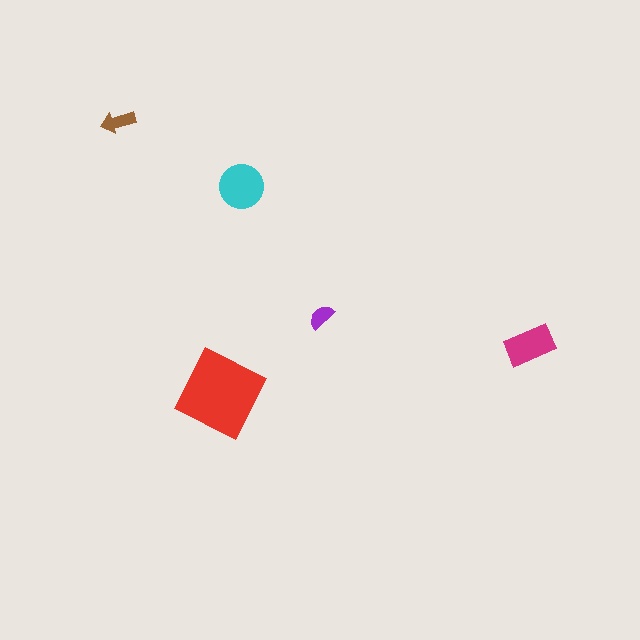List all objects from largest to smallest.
The red diamond, the cyan circle, the magenta rectangle, the brown arrow, the purple semicircle.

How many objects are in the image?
There are 5 objects in the image.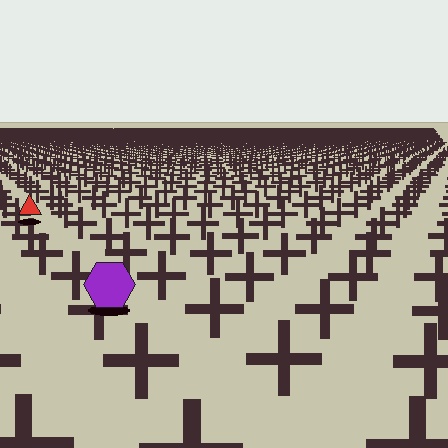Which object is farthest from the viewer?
The red triangle is farthest from the viewer. It appears smaller and the ground texture around it is denser.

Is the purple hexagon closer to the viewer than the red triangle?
Yes. The purple hexagon is closer — you can tell from the texture gradient: the ground texture is coarser near it.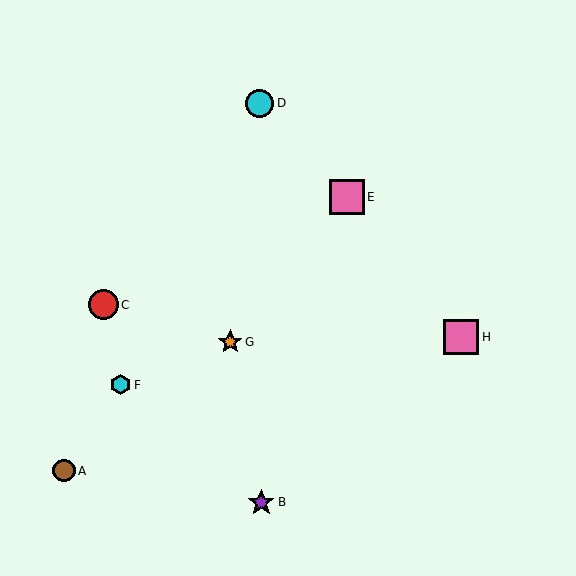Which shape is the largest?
The pink square (labeled H) is the largest.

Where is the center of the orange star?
The center of the orange star is at (230, 342).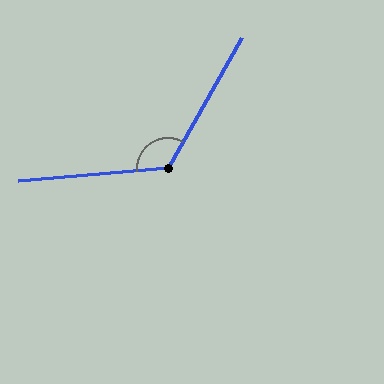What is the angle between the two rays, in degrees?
Approximately 124 degrees.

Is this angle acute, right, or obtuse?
It is obtuse.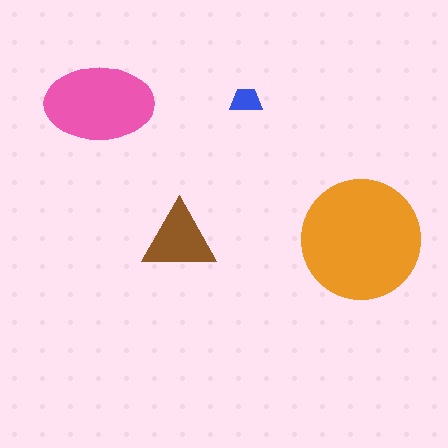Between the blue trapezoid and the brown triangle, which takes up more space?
The brown triangle.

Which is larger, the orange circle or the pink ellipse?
The orange circle.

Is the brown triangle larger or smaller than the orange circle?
Smaller.